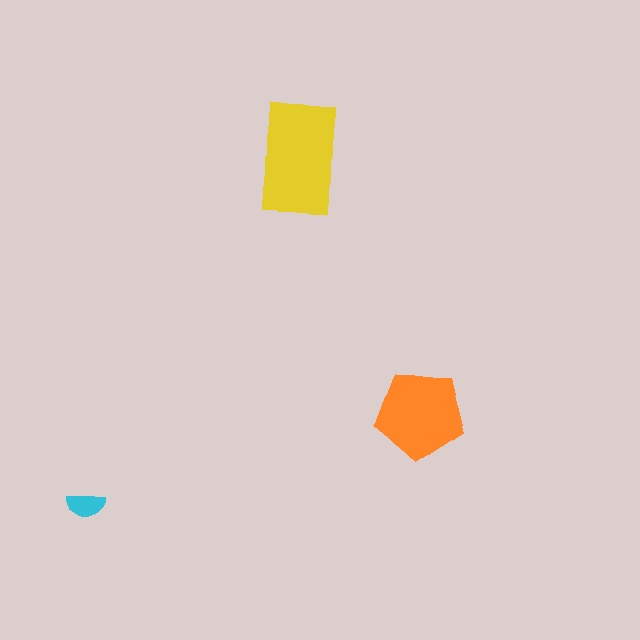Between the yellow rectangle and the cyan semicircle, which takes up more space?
The yellow rectangle.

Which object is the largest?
The yellow rectangle.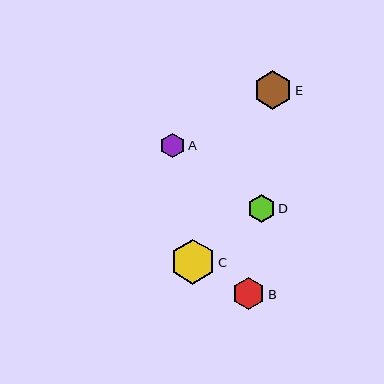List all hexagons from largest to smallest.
From largest to smallest: C, E, B, D, A.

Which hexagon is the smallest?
Hexagon A is the smallest with a size of approximately 25 pixels.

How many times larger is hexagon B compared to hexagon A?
Hexagon B is approximately 1.3 times the size of hexagon A.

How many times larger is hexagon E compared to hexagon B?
Hexagon E is approximately 1.2 times the size of hexagon B.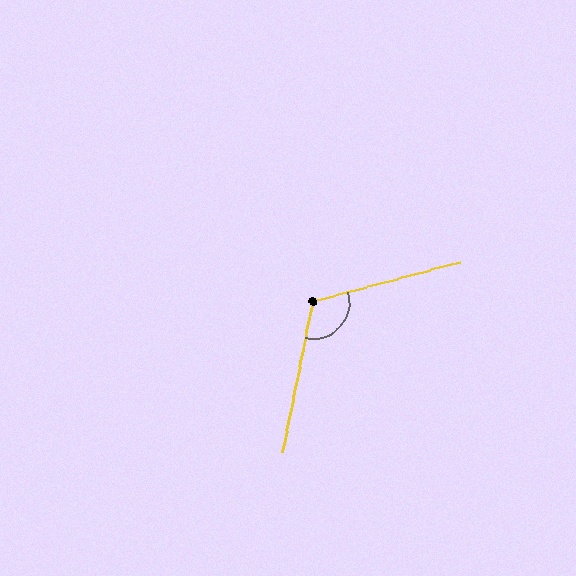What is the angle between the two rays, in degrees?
Approximately 116 degrees.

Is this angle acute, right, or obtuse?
It is obtuse.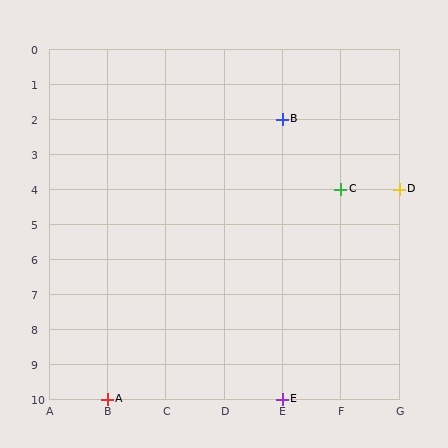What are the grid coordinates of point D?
Point D is at grid coordinates (G, 4).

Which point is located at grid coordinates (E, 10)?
Point E is at (E, 10).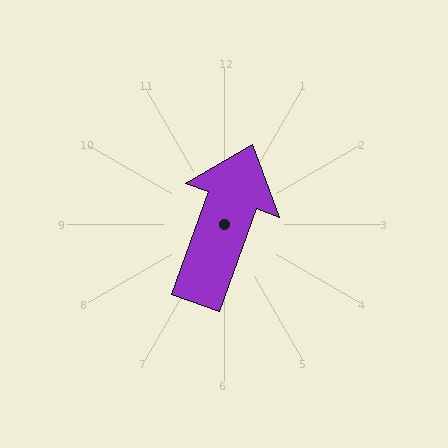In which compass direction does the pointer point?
North.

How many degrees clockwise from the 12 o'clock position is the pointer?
Approximately 20 degrees.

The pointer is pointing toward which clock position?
Roughly 1 o'clock.